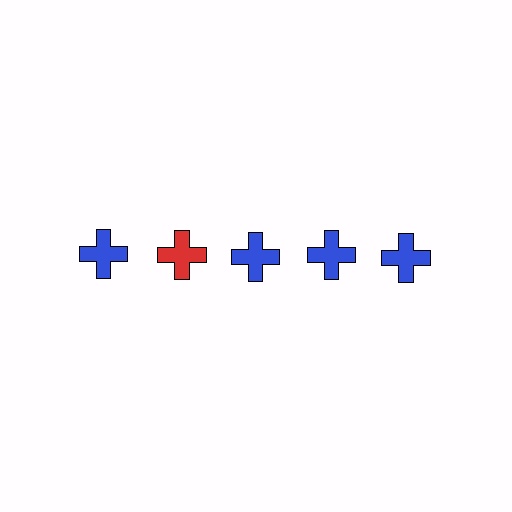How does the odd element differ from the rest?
It has a different color: red instead of blue.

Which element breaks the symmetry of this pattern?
The red cross in the top row, second from left column breaks the symmetry. All other shapes are blue crosses.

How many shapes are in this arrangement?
There are 5 shapes arranged in a grid pattern.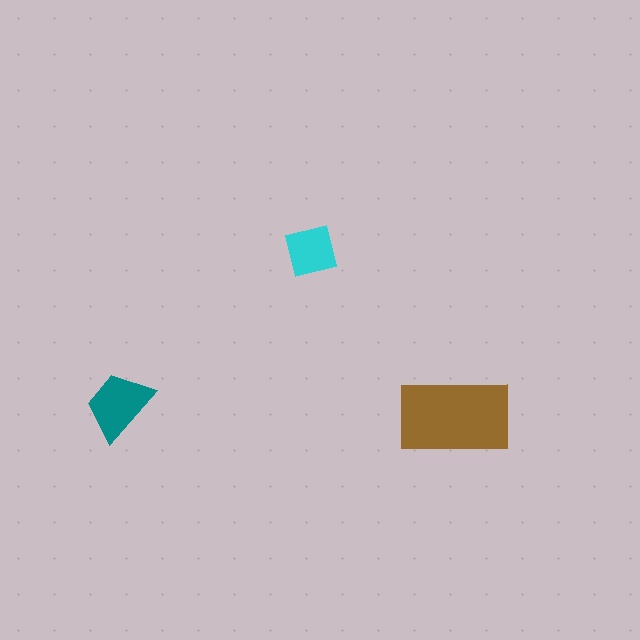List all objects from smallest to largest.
The cyan square, the teal trapezoid, the brown rectangle.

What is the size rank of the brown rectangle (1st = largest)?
1st.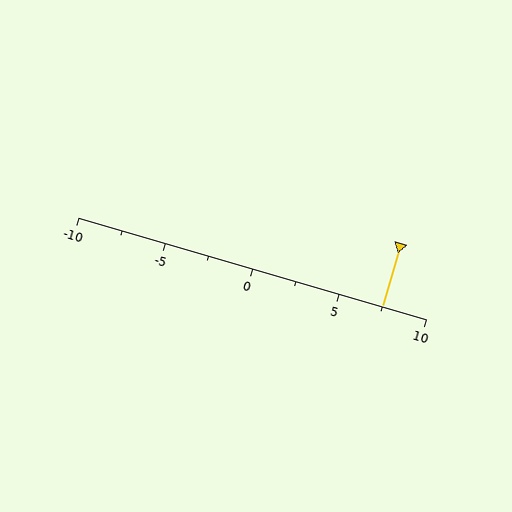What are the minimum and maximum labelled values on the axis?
The axis runs from -10 to 10.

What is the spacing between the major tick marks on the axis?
The major ticks are spaced 5 apart.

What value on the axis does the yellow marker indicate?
The marker indicates approximately 7.5.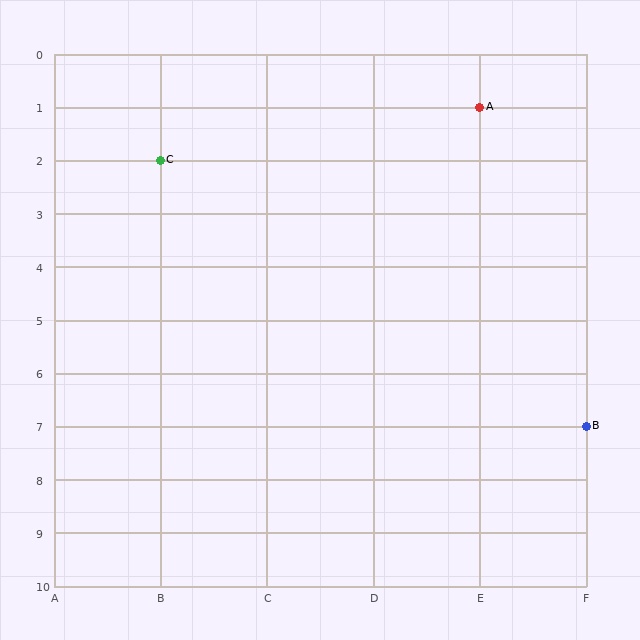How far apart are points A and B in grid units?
Points A and B are 1 column and 6 rows apart (about 6.1 grid units diagonally).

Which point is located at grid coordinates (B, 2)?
Point C is at (B, 2).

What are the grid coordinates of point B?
Point B is at grid coordinates (F, 7).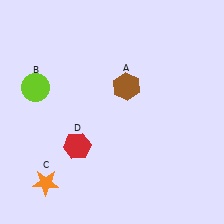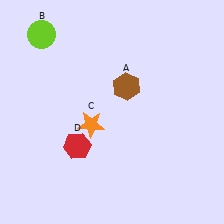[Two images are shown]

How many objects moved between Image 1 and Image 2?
2 objects moved between the two images.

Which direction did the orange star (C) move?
The orange star (C) moved up.